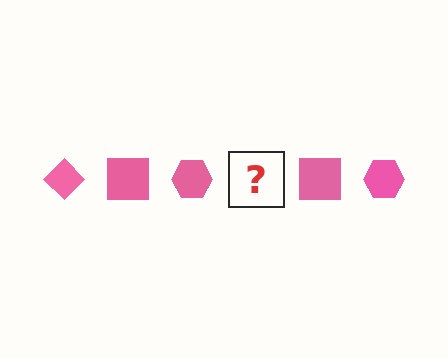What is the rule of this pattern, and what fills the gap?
The rule is that the pattern cycles through diamond, square, hexagon shapes in pink. The gap should be filled with a pink diamond.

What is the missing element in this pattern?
The missing element is a pink diamond.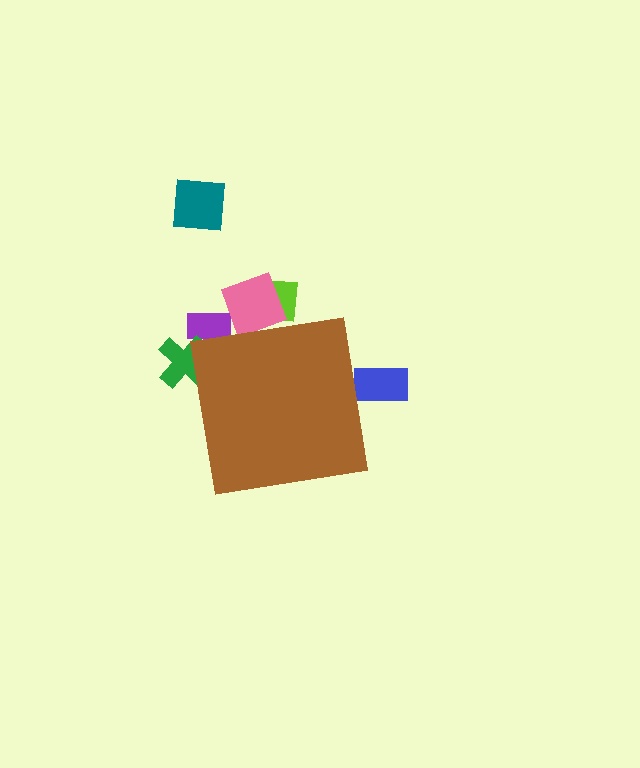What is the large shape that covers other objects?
A brown square.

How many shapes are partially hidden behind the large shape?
5 shapes are partially hidden.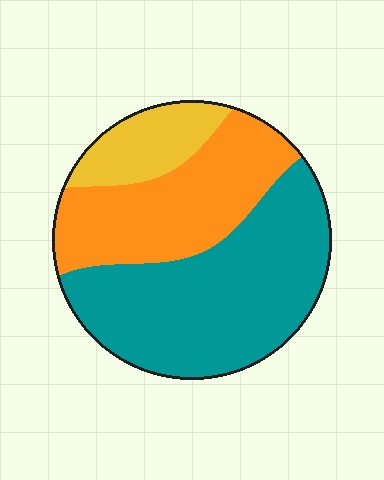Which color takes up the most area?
Teal, at roughly 50%.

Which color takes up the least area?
Yellow, at roughly 15%.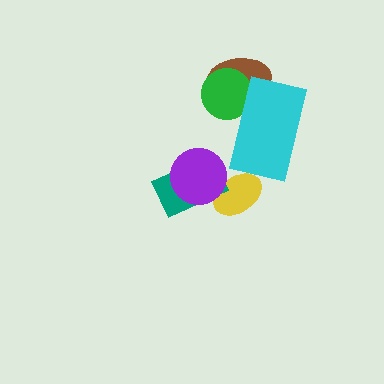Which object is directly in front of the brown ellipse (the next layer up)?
The green circle is directly in front of the brown ellipse.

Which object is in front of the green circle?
The cyan rectangle is in front of the green circle.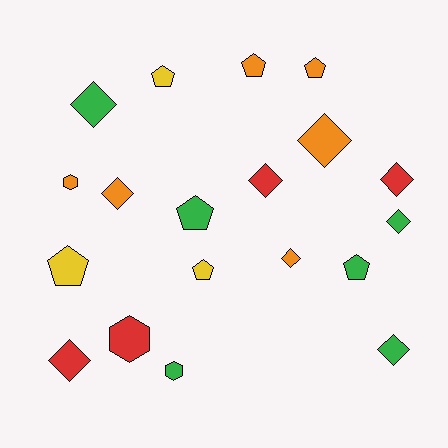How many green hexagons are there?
There is 1 green hexagon.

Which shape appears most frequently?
Diamond, with 9 objects.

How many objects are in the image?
There are 19 objects.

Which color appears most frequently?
Green, with 6 objects.